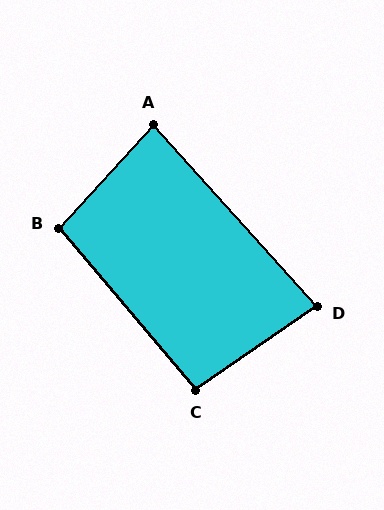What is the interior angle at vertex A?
Approximately 85 degrees (acute).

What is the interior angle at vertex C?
Approximately 95 degrees (obtuse).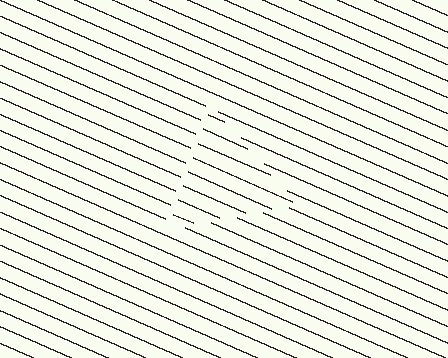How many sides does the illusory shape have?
3 sides — the line-ends trace a triangle.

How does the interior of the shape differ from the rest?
The interior of the shape contains the same grating, shifted by half a period — the contour is defined by the phase discontinuity where line-ends from the inner and outer gratings abut.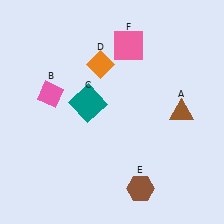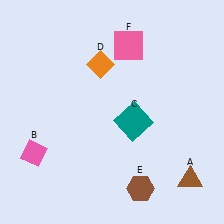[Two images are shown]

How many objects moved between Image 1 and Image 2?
3 objects moved between the two images.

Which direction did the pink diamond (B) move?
The pink diamond (B) moved down.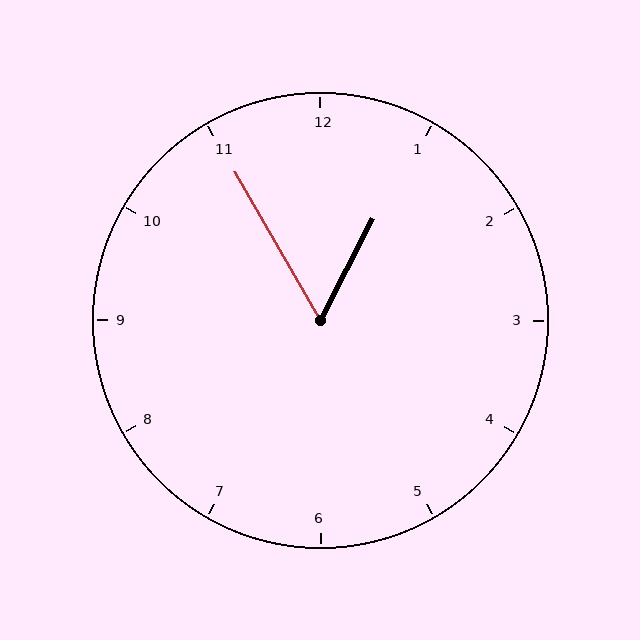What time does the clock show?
12:55.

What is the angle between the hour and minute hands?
Approximately 58 degrees.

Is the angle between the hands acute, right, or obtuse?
It is acute.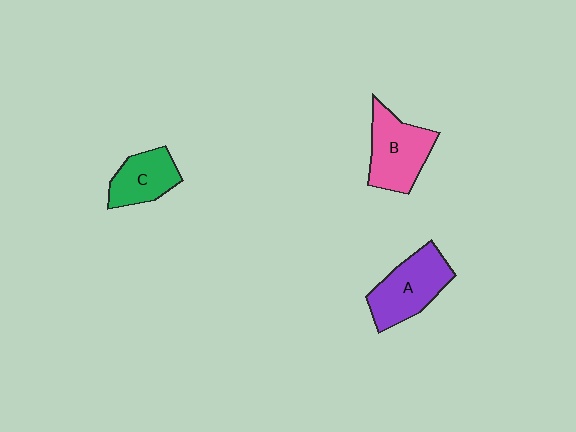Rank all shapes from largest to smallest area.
From largest to smallest: A (purple), B (pink), C (green).